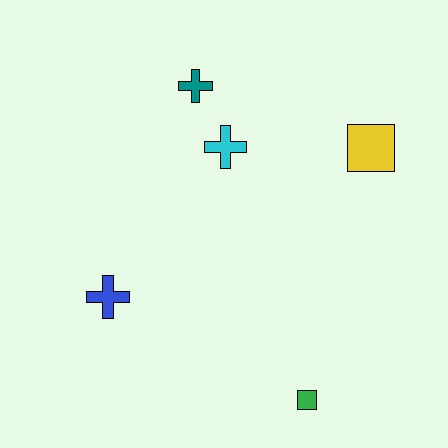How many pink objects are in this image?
There are no pink objects.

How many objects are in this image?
There are 5 objects.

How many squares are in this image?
There are 2 squares.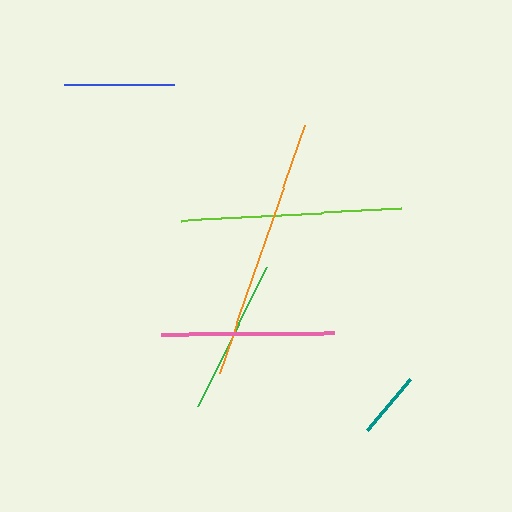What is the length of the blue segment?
The blue segment is approximately 109 pixels long.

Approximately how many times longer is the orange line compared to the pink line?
The orange line is approximately 1.5 times the length of the pink line.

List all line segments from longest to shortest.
From longest to shortest: orange, lime, pink, green, blue, teal.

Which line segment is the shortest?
The teal line is the shortest at approximately 67 pixels.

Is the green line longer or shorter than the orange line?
The orange line is longer than the green line.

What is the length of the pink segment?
The pink segment is approximately 173 pixels long.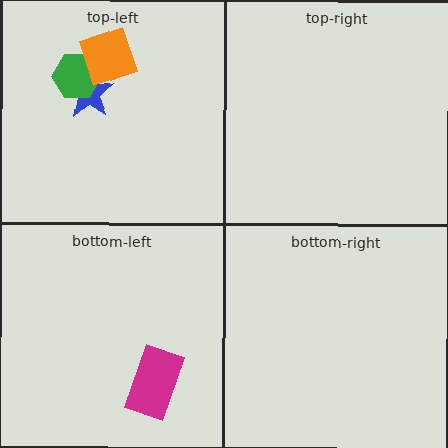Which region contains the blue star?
The top-left region.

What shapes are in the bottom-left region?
The magenta rectangle.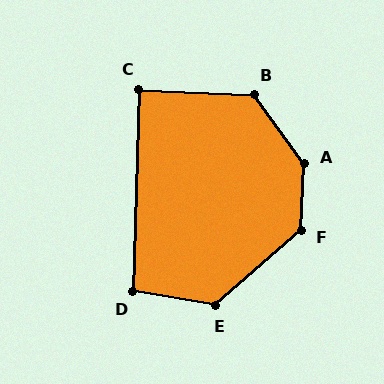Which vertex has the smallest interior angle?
C, at approximately 89 degrees.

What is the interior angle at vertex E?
Approximately 129 degrees (obtuse).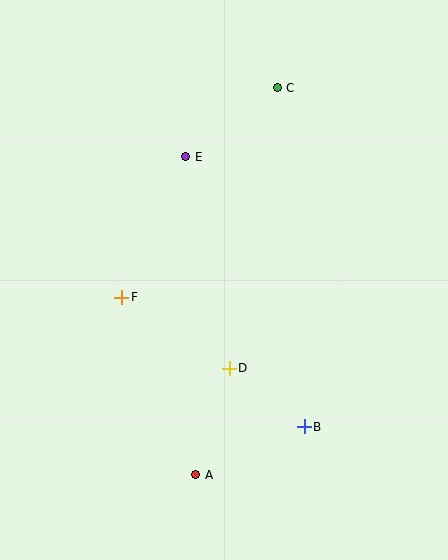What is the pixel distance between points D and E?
The distance between D and E is 216 pixels.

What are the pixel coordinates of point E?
Point E is at (186, 157).